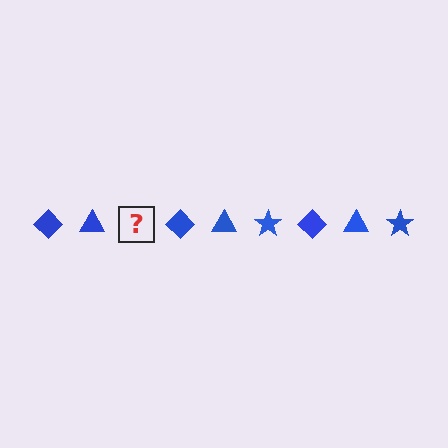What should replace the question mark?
The question mark should be replaced with a blue star.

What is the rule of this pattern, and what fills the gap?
The rule is that the pattern cycles through diamond, triangle, star shapes in blue. The gap should be filled with a blue star.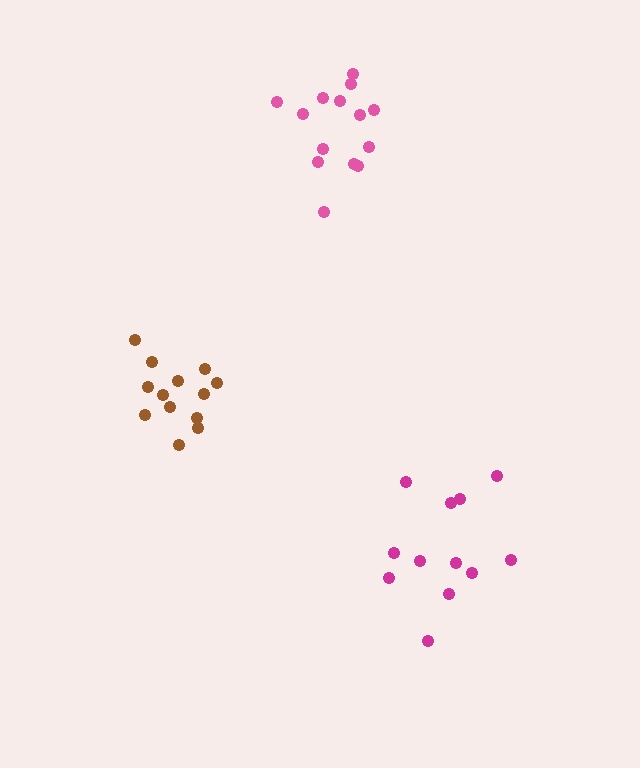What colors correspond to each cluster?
The clusters are colored: brown, pink, magenta.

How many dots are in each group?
Group 1: 13 dots, Group 2: 14 dots, Group 3: 12 dots (39 total).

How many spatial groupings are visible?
There are 3 spatial groupings.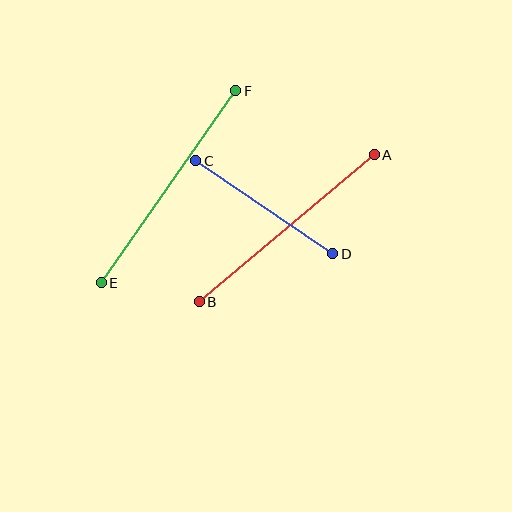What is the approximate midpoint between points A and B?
The midpoint is at approximately (287, 228) pixels.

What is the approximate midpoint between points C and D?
The midpoint is at approximately (264, 207) pixels.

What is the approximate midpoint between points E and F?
The midpoint is at approximately (169, 187) pixels.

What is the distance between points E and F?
The distance is approximately 235 pixels.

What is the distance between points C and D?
The distance is approximately 166 pixels.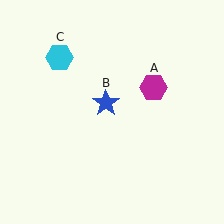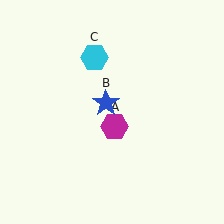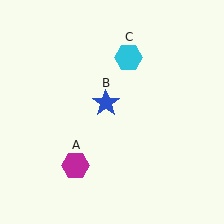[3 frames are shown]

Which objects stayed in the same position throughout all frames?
Blue star (object B) remained stationary.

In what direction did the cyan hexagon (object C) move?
The cyan hexagon (object C) moved right.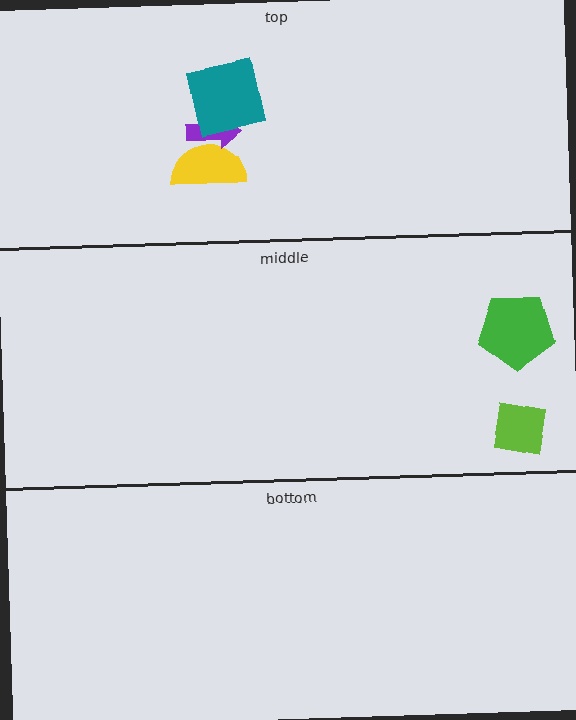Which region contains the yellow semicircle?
The top region.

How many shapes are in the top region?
3.